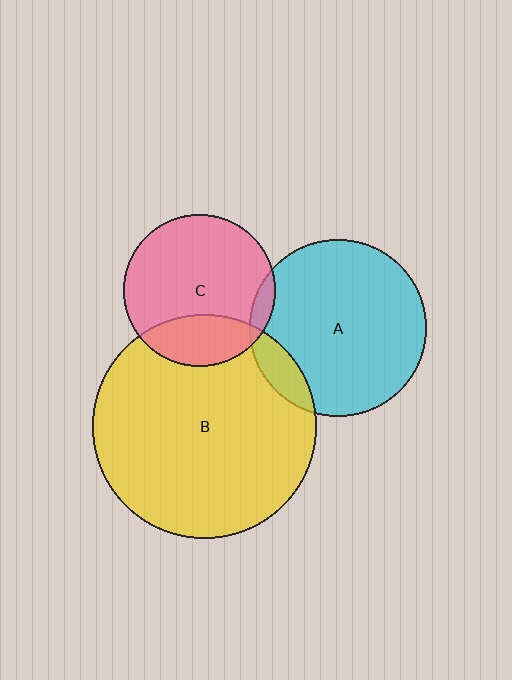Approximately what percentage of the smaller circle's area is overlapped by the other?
Approximately 25%.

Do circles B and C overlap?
Yes.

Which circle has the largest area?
Circle B (yellow).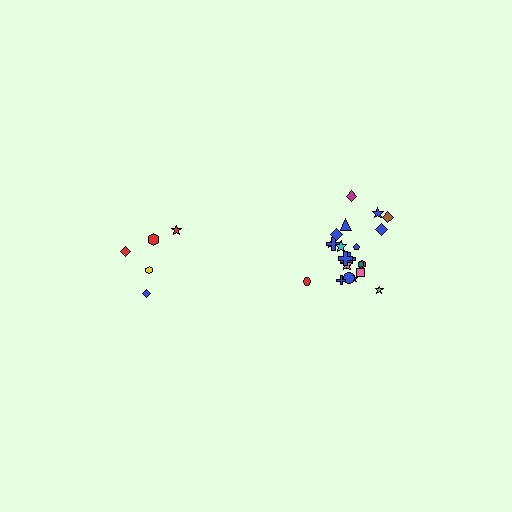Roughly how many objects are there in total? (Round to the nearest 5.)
Roughly 25 objects in total.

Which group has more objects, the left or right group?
The right group.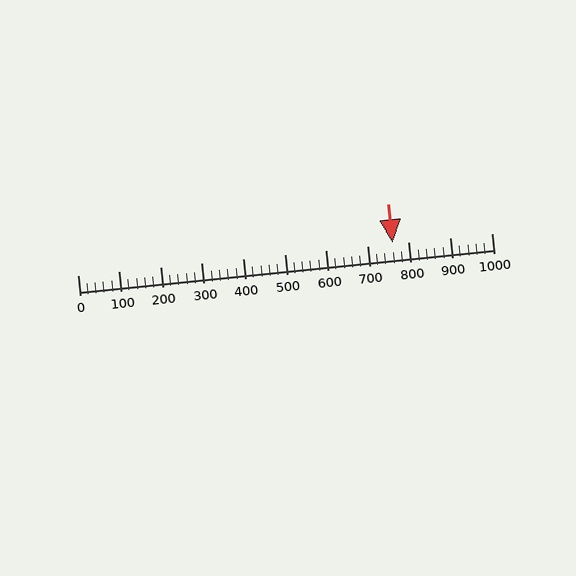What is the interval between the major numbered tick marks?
The major tick marks are spaced 100 units apart.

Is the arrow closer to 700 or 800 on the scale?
The arrow is closer to 800.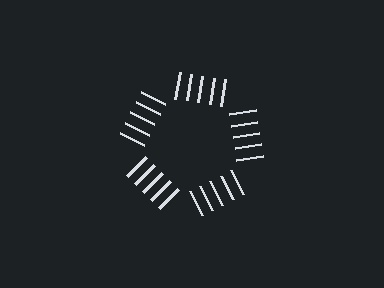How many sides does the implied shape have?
5 sides — the line-ends trace a pentagon.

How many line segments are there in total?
25 — 5 along each of the 5 edges.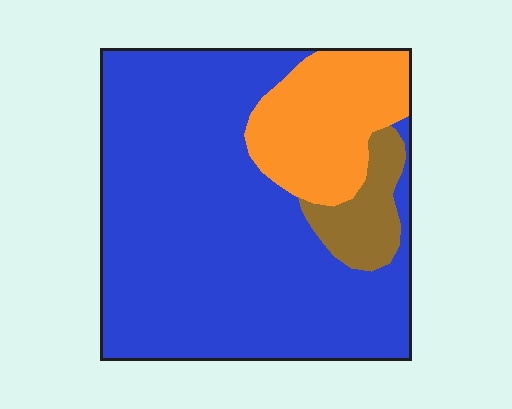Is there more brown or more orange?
Orange.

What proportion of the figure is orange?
Orange takes up less than a quarter of the figure.